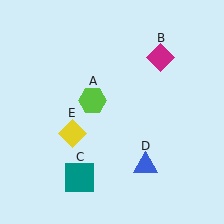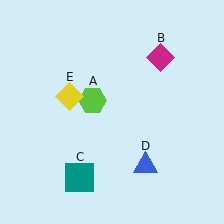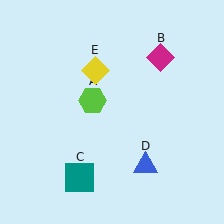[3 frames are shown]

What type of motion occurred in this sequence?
The yellow diamond (object E) rotated clockwise around the center of the scene.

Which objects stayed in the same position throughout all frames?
Lime hexagon (object A) and magenta diamond (object B) and teal square (object C) and blue triangle (object D) remained stationary.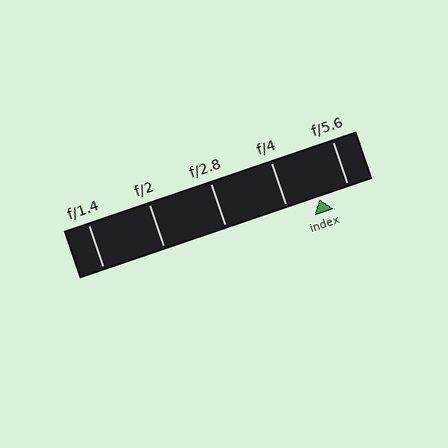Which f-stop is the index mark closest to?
The index mark is closest to f/5.6.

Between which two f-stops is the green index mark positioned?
The index mark is between f/4 and f/5.6.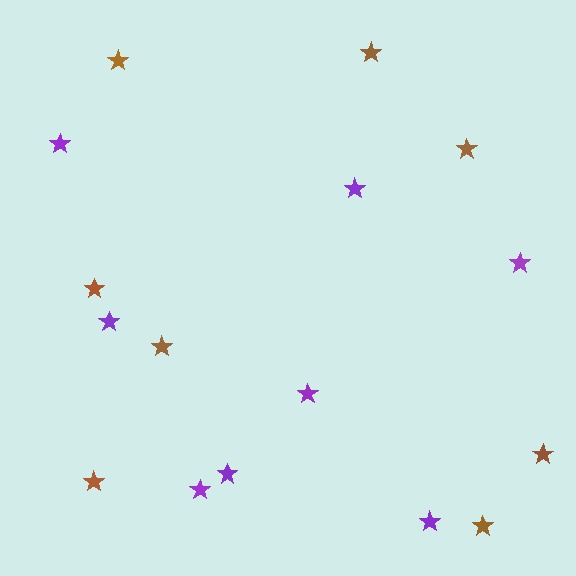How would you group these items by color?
There are 2 groups: one group of brown stars (8) and one group of purple stars (8).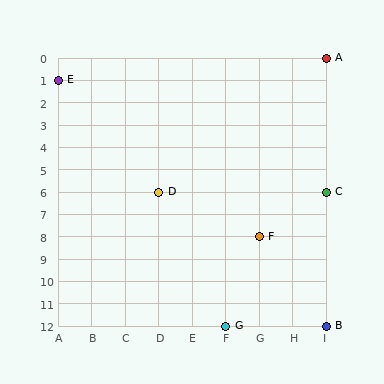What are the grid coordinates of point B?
Point B is at grid coordinates (I, 12).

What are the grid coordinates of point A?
Point A is at grid coordinates (I, 0).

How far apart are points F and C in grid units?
Points F and C are 2 columns and 2 rows apart (about 2.8 grid units diagonally).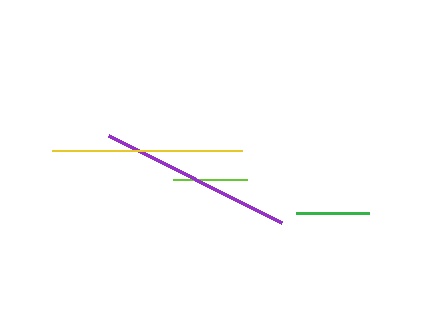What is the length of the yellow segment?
The yellow segment is approximately 190 pixels long.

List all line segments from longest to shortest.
From longest to shortest: purple, yellow, lime, green.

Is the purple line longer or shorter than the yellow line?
The purple line is longer than the yellow line.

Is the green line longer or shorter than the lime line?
The lime line is longer than the green line.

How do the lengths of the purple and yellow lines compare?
The purple and yellow lines are approximately the same length.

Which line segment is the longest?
The purple line is the longest at approximately 194 pixels.